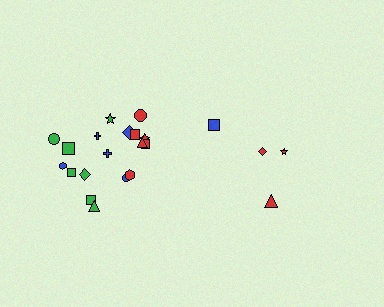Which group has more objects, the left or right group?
The left group.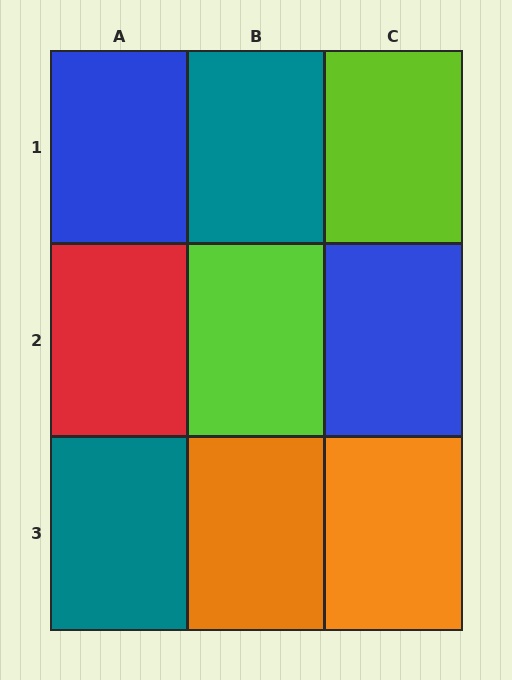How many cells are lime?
2 cells are lime.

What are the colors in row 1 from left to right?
Blue, teal, lime.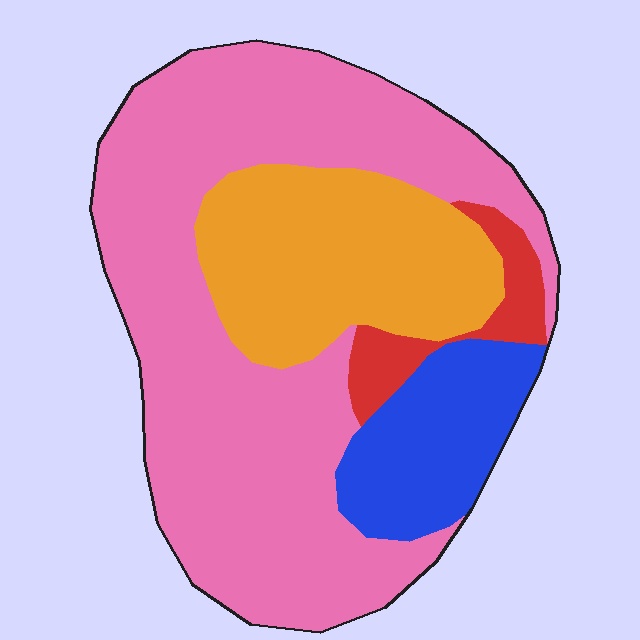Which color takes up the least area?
Red, at roughly 5%.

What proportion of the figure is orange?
Orange covers about 25% of the figure.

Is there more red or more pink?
Pink.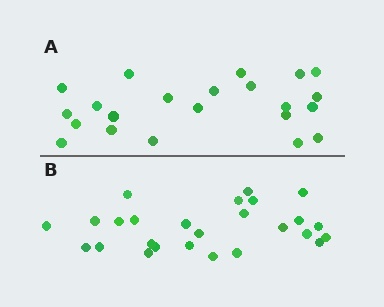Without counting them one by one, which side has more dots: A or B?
Region B (the bottom region) has more dots.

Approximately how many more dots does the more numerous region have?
Region B has about 4 more dots than region A.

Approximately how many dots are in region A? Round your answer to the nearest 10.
About 20 dots. (The exact count is 22, which rounds to 20.)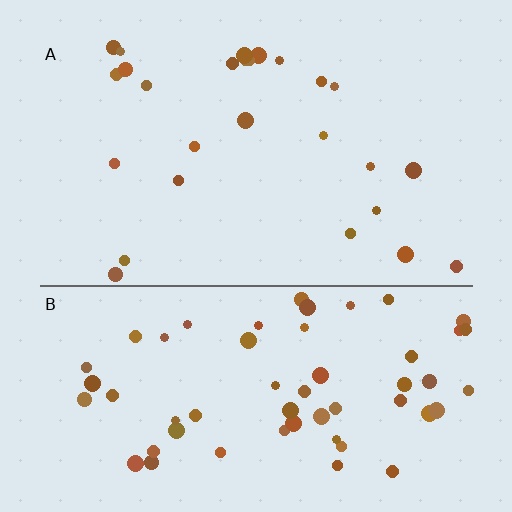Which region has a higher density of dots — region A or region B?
B (the bottom).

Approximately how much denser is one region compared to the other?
Approximately 2.2× — region B over region A.